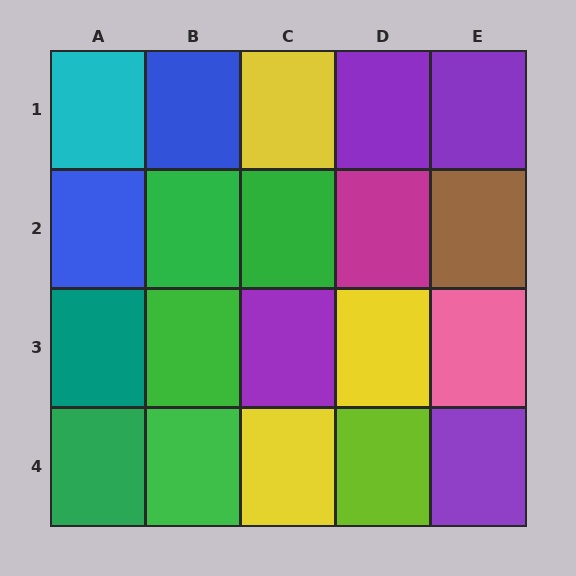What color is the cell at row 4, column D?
Lime.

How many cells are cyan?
1 cell is cyan.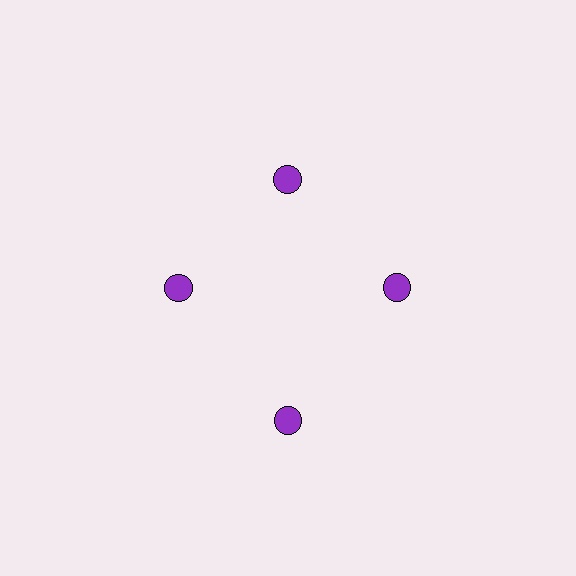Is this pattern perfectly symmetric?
No. The 4 purple circles are arranged in a ring, but one element near the 6 o'clock position is pushed outward from the center, breaking the 4-fold rotational symmetry.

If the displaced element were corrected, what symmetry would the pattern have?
It would have 4-fold rotational symmetry — the pattern would map onto itself every 90 degrees.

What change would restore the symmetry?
The symmetry would be restored by moving it inward, back onto the ring so that all 4 circles sit at equal angles and equal distance from the center.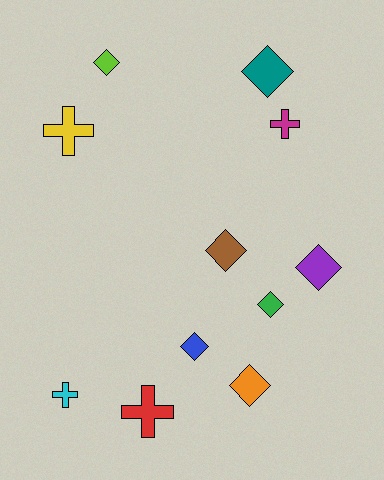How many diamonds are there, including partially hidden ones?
There are 7 diamonds.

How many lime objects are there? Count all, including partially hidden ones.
There is 1 lime object.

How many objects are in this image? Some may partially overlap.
There are 11 objects.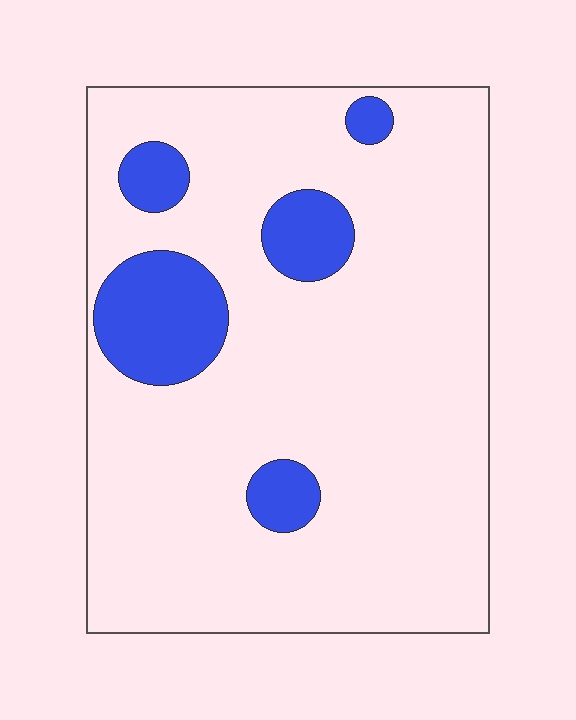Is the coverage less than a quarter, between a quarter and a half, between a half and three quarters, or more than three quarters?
Less than a quarter.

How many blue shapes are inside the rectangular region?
5.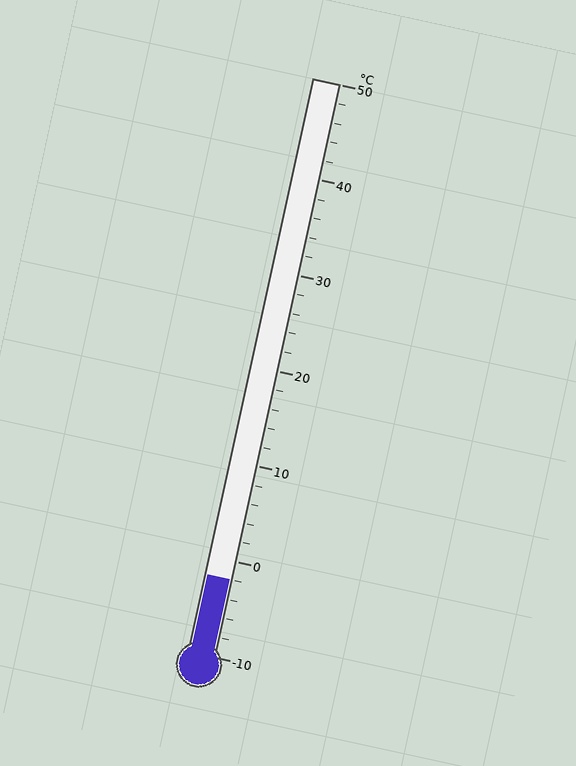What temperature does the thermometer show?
The thermometer shows approximately -2°C.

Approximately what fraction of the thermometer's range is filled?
The thermometer is filled to approximately 15% of its range.